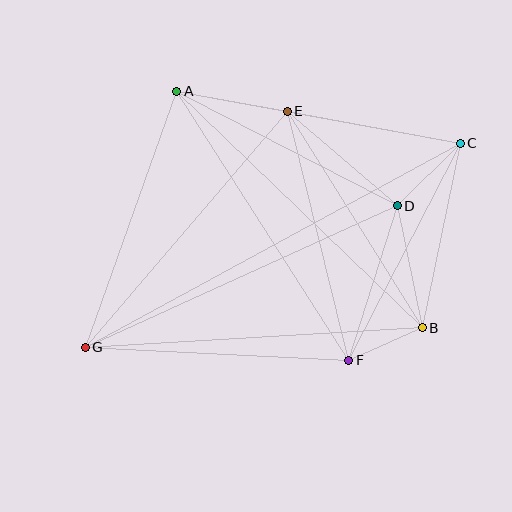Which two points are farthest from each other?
Points C and G are farthest from each other.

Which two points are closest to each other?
Points B and F are closest to each other.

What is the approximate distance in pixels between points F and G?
The distance between F and G is approximately 264 pixels.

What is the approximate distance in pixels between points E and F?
The distance between E and F is approximately 257 pixels.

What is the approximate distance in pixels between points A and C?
The distance between A and C is approximately 288 pixels.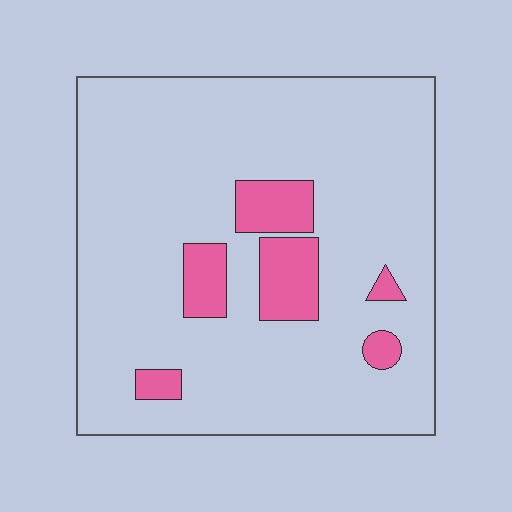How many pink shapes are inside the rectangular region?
6.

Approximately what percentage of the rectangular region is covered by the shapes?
Approximately 10%.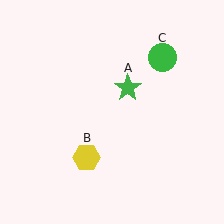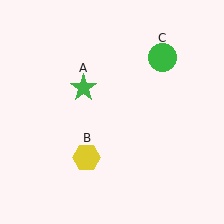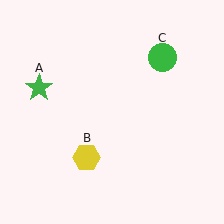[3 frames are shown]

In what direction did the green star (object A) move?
The green star (object A) moved left.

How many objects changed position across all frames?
1 object changed position: green star (object A).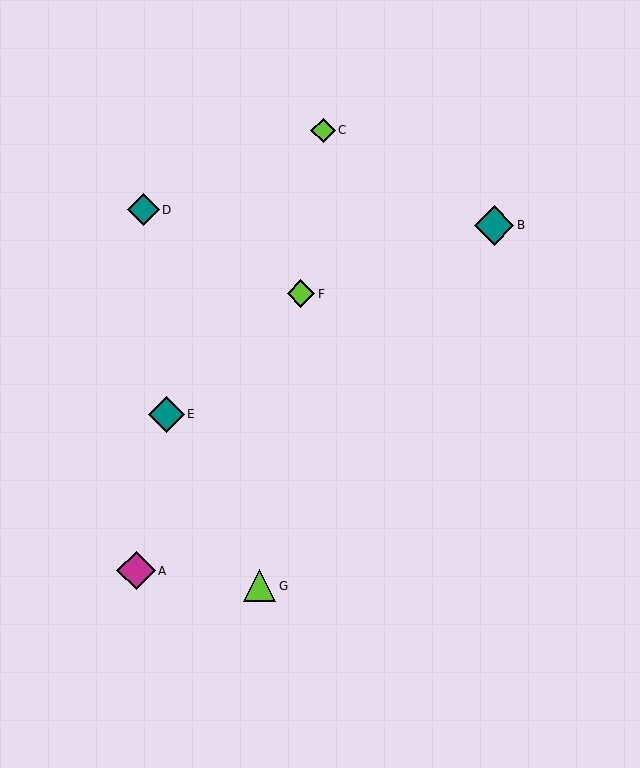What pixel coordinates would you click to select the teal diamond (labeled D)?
Click at (143, 210) to select the teal diamond D.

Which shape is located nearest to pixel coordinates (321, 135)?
The lime diamond (labeled C) at (323, 130) is nearest to that location.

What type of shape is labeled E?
Shape E is a teal diamond.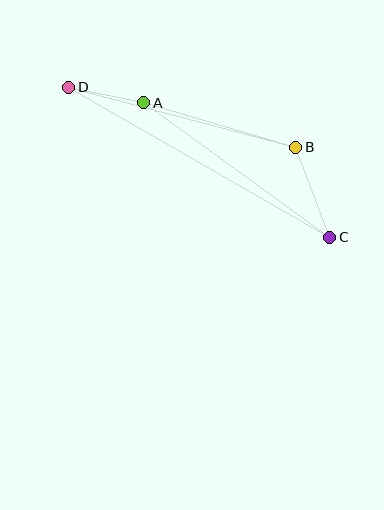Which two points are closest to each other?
Points A and D are closest to each other.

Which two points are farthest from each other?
Points C and D are farthest from each other.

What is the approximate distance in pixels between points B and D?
The distance between B and D is approximately 235 pixels.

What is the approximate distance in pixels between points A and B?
The distance between A and B is approximately 158 pixels.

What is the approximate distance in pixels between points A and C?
The distance between A and C is approximately 229 pixels.